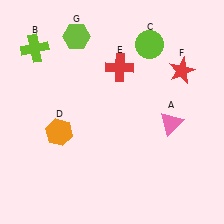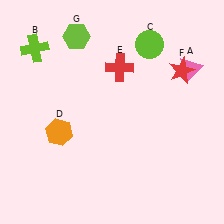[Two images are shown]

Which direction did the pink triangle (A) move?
The pink triangle (A) moved up.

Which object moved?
The pink triangle (A) moved up.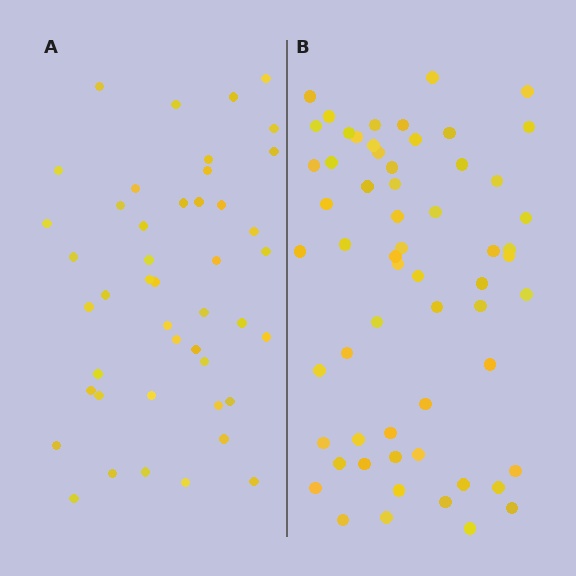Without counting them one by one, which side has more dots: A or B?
Region B (the right region) has more dots.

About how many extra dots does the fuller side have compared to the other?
Region B has approximately 15 more dots than region A.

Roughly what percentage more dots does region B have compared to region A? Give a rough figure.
About 35% more.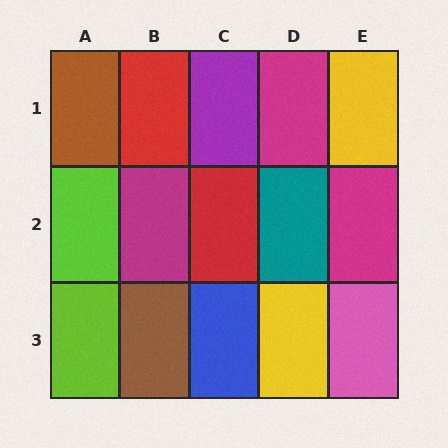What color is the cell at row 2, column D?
Teal.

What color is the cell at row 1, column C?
Purple.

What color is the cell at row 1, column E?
Yellow.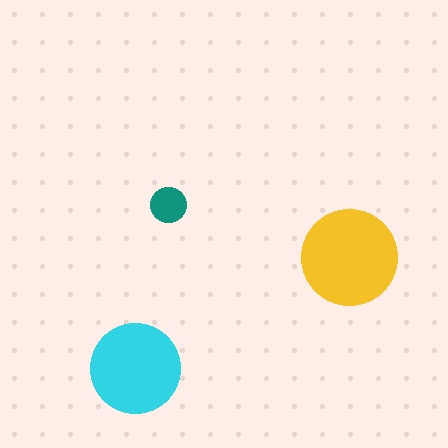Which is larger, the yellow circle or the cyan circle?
The yellow one.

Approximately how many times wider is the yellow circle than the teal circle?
About 2.5 times wider.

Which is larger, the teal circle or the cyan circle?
The cyan one.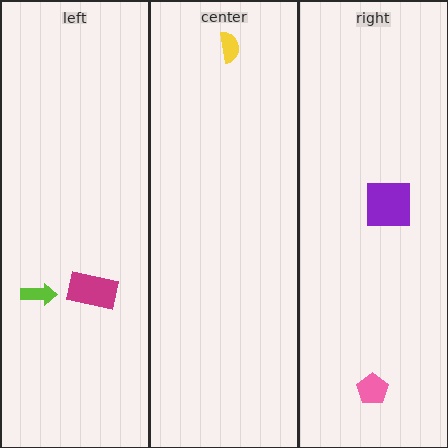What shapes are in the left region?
The lime arrow, the magenta rectangle.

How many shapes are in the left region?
2.